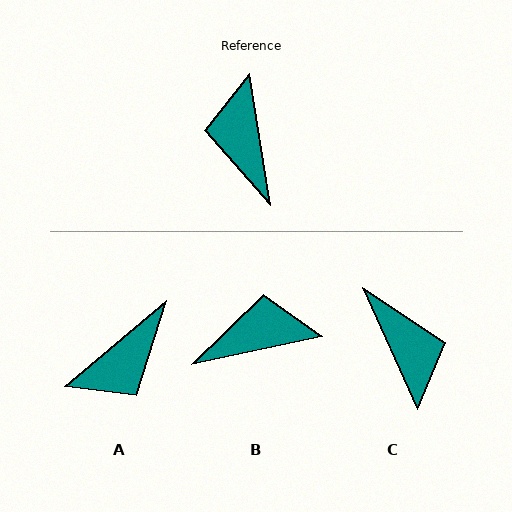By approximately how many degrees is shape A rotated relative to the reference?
Approximately 121 degrees counter-clockwise.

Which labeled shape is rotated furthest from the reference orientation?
C, about 164 degrees away.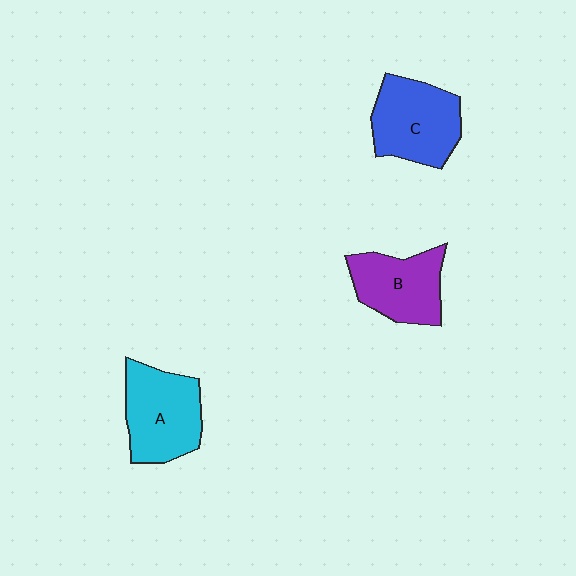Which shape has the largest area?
Shape A (cyan).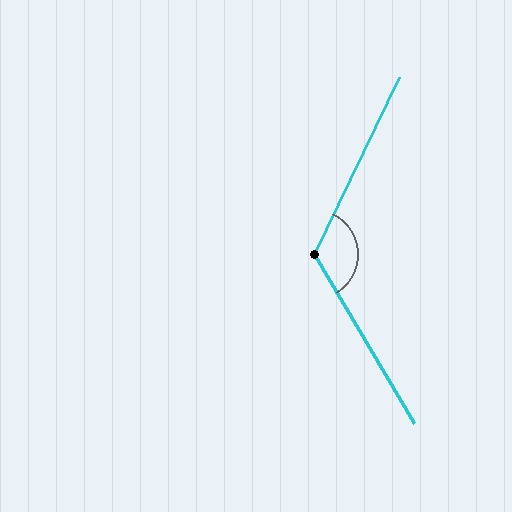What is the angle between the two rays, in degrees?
Approximately 124 degrees.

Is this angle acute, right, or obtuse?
It is obtuse.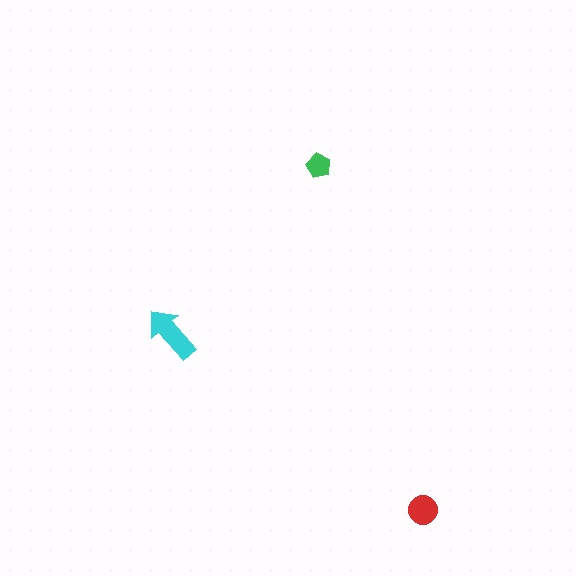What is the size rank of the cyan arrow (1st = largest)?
1st.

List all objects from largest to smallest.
The cyan arrow, the red circle, the green pentagon.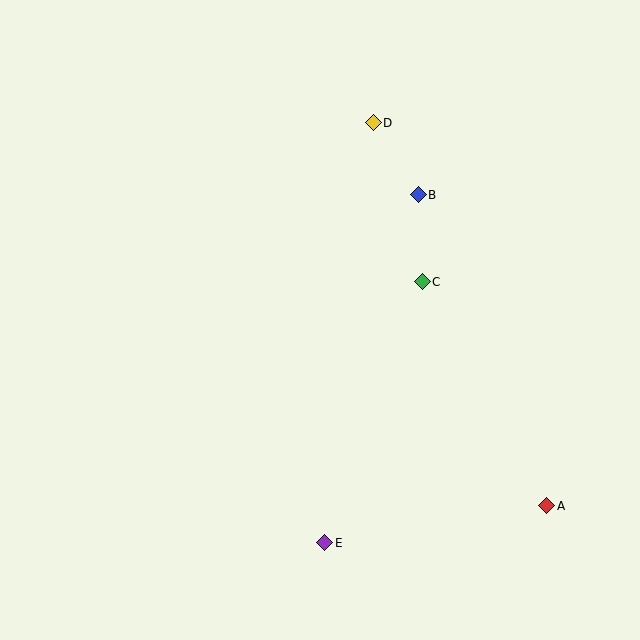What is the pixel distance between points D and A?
The distance between D and A is 420 pixels.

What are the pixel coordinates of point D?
Point D is at (373, 123).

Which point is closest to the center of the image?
Point C at (422, 282) is closest to the center.